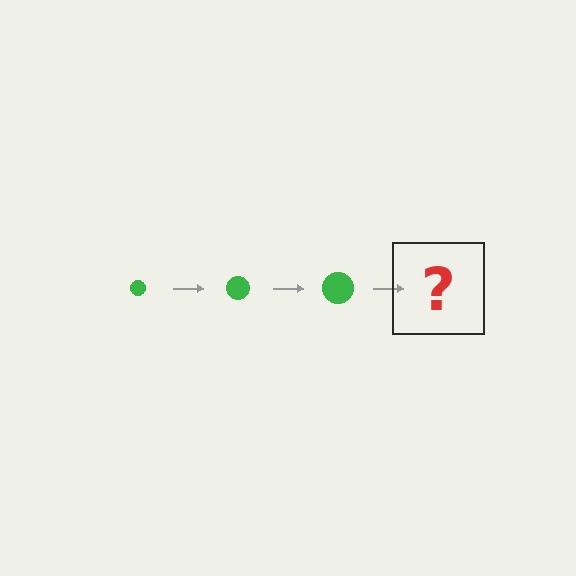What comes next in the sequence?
The next element should be a green circle, larger than the previous one.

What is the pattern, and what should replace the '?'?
The pattern is that the circle gets progressively larger each step. The '?' should be a green circle, larger than the previous one.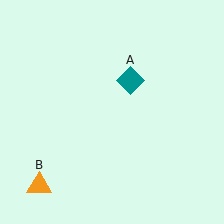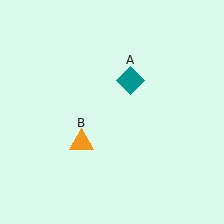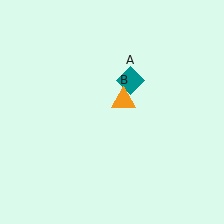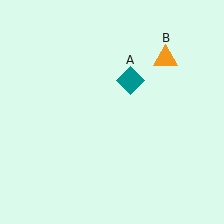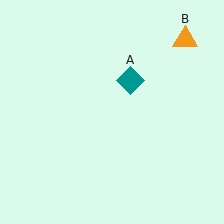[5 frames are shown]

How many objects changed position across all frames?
1 object changed position: orange triangle (object B).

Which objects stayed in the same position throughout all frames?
Teal diamond (object A) remained stationary.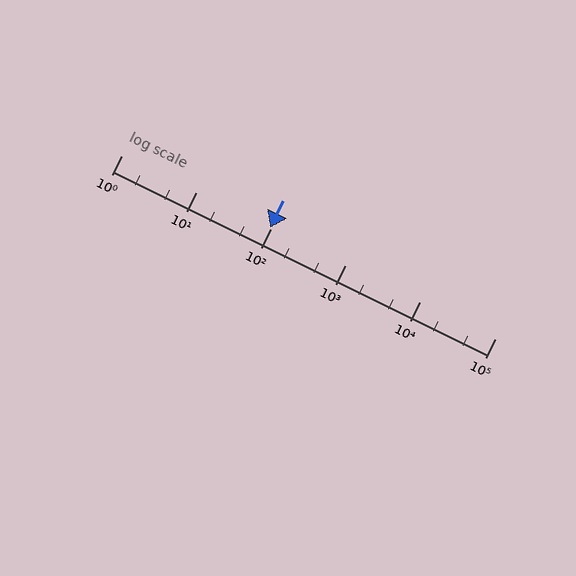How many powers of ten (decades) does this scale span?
The scale spans 5 decades, from 1 to 100000.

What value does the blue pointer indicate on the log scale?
The pointer indicates approximately 98.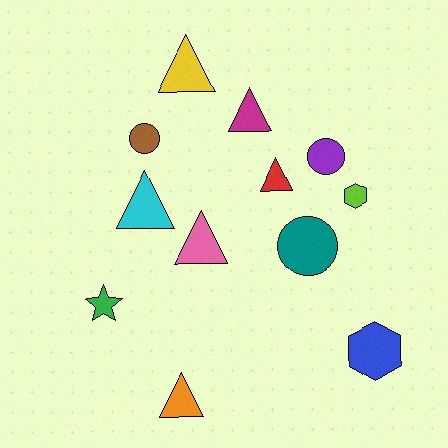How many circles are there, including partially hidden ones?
There are 3 circles.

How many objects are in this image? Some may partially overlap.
There are 12 objects.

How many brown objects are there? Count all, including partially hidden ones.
There is 1 brown object.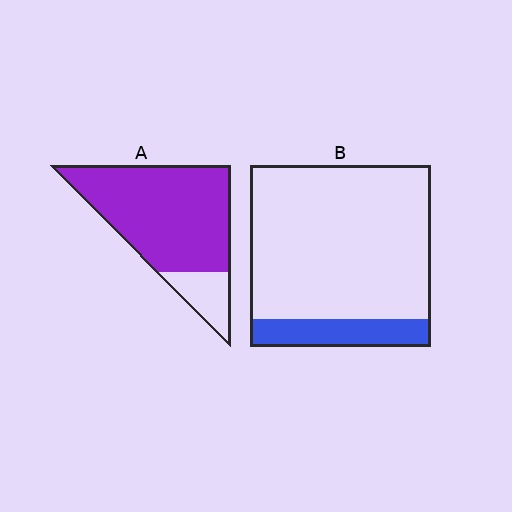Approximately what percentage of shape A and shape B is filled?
A is approximately 85% and B is approximately 15%.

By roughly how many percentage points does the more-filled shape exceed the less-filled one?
By roughly 65 percentage points (A over B).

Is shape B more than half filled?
No.